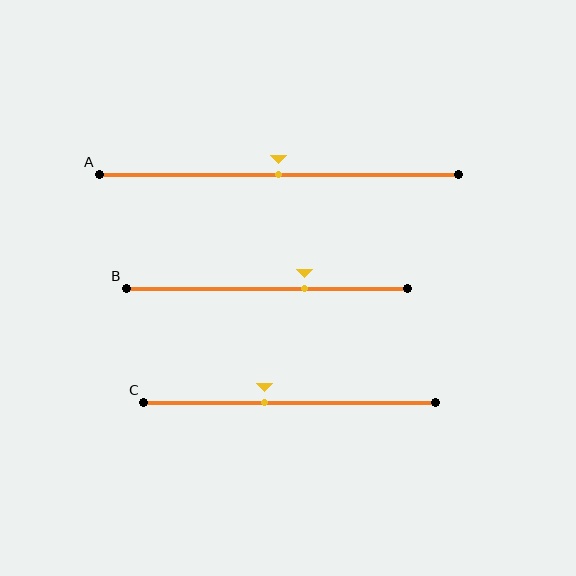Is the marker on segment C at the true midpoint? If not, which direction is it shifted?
No, the marker on segment C is shifted to the left by about 8% of the segment length.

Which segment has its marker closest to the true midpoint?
Segment A has its marker closest to the true midpoint.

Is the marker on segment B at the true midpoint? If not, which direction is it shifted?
No, the marker on segment B is shifted to the right by about 13% of the segment length.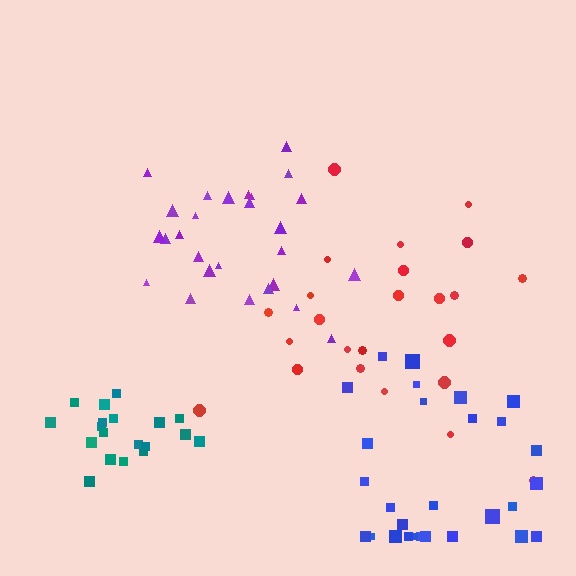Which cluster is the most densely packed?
Teal.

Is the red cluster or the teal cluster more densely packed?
Teal.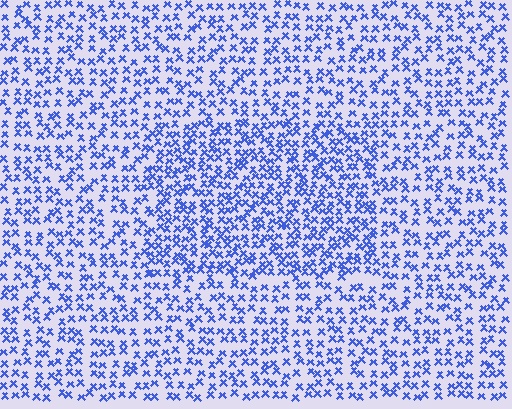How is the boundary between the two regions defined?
The boundary is defined by a change in element density (approximately 1.6x ratio). All elements are the same color, size, and shape.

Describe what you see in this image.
The image contains small blue elements arranged at two different densities. A rectangle-shaped region is visible where the elements are more densely packed than the surrounding area.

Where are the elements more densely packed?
The elements are more densely packed inside the rectangle boundary.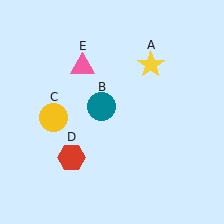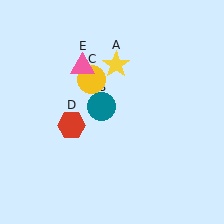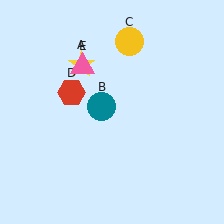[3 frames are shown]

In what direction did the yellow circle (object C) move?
The yellow circle (object C) moved up and to the right.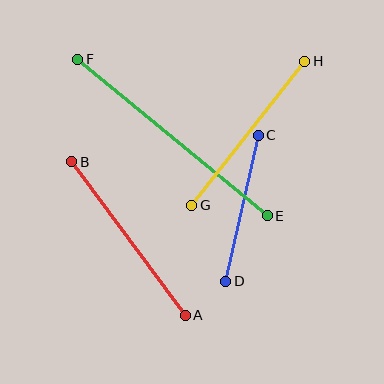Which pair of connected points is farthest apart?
Points E and F are farthest apart.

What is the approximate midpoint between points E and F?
The midpoint is at approximately (173, 138) pixels.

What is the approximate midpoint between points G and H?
The midpoint is at approximately (248, 133) pixels.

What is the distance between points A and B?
The distance is approximately 191 pixels.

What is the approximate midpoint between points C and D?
The midpoint is at approximately (242, 208) pixels.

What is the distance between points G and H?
The distance is approximately 183 pixels.